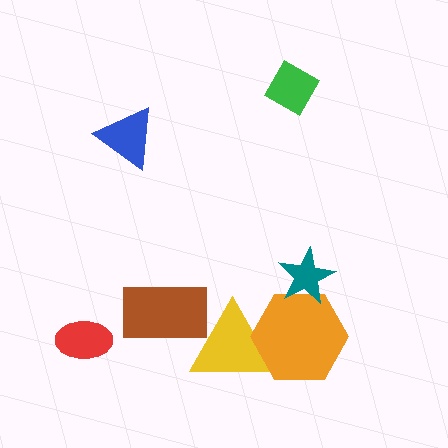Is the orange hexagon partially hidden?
Yes, it is partially covered by another shape.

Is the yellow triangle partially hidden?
Yes, it is partially covered by another shape.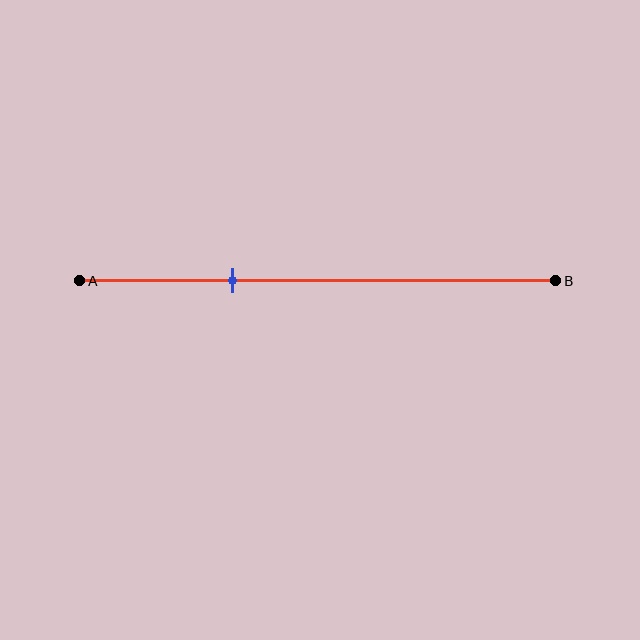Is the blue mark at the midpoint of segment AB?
No, the mark is at about 30% from A, not at the 50% midpoint.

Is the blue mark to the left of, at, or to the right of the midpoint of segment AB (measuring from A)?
The blue mark is to the left of the midpoint of segment AB.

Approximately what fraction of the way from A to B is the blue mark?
The blue mark is approximately 30% of the way from A to B.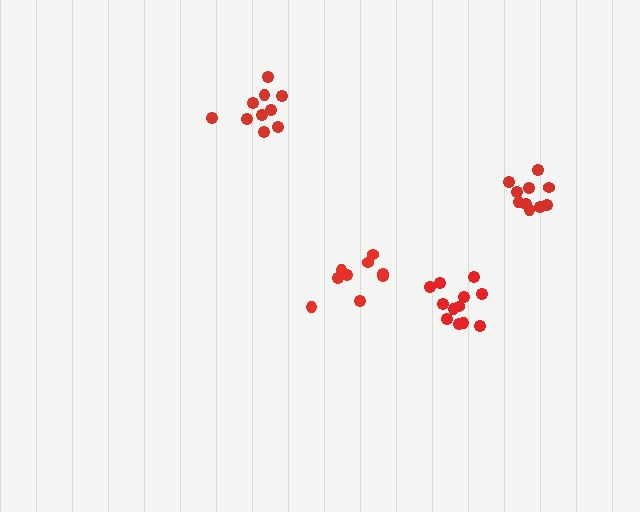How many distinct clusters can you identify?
There are 4 distinct clusters.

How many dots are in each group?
Group 1: 10 dots, Group 2: 10 dots, Group 3: 12 dots, Group 4: 9 dots (41 total).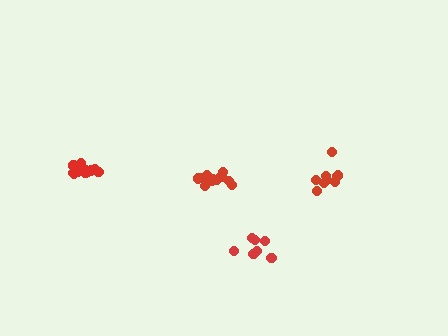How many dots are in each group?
Group 1: 9 dots, Group 2: 12 dots, Group 3: 8 dots, Group 4: 11 dots (40 total).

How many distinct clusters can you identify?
There are 4 distinct clusters.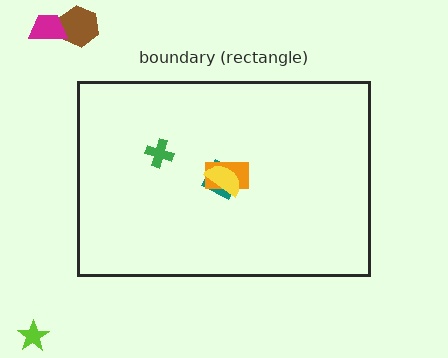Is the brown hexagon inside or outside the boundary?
Outside.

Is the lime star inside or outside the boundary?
Outside.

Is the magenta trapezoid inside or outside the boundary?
Outside.